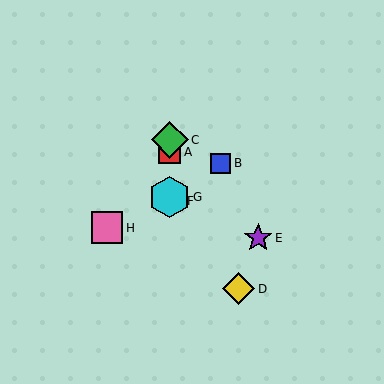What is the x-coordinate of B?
Object B is at x≈220.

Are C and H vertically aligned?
No, C is at x≈170 and H is at x≈107.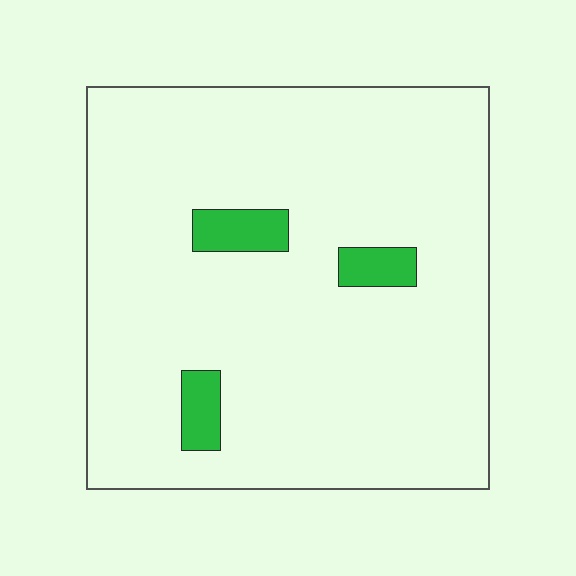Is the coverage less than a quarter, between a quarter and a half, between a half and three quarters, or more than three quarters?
Less than a quarter.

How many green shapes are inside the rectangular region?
3.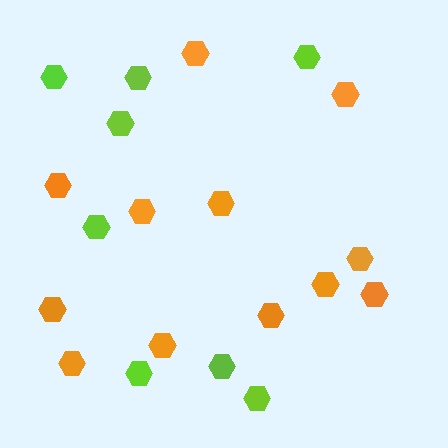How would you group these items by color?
There are 2 groups: one group of orange hexagons (12) and one group of lime hexagons (8).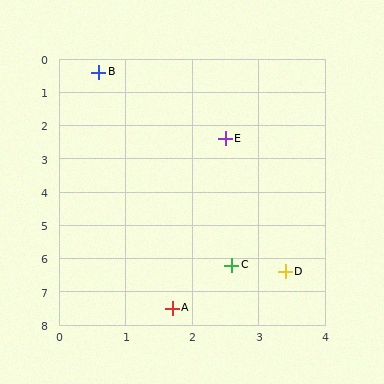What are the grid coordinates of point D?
Point D is at approximately (3.4, 6.4).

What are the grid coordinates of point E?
Point E is at approximately (2.5, 2.4).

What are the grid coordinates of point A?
Point A is at approximately (1.7, 7.5).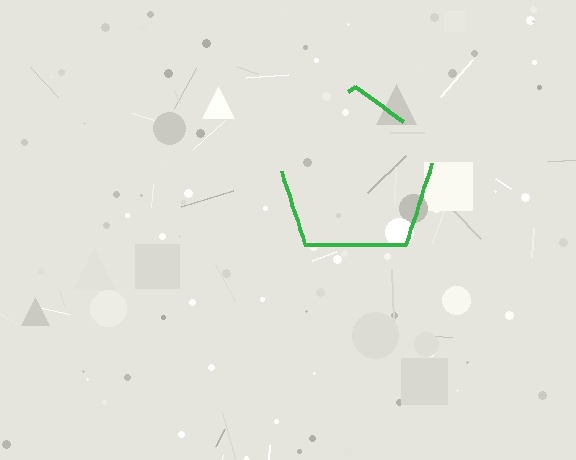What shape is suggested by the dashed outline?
The dashed outline suggests a pentagon.